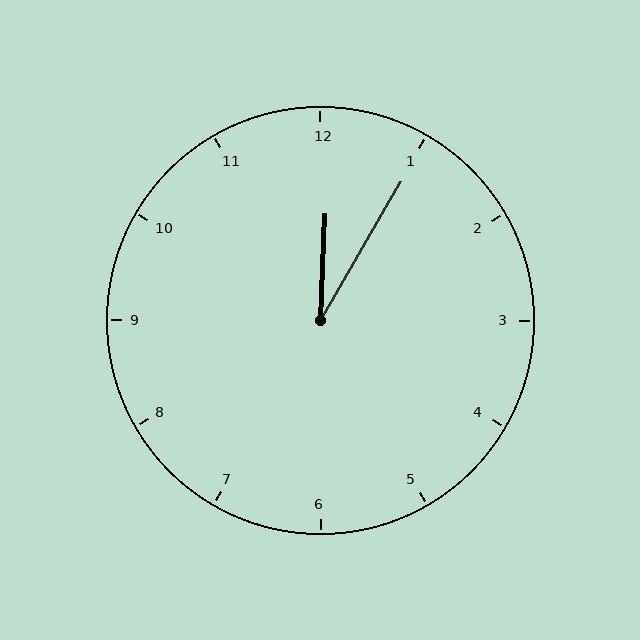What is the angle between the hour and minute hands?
Approximately 28 degrees.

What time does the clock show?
12:05.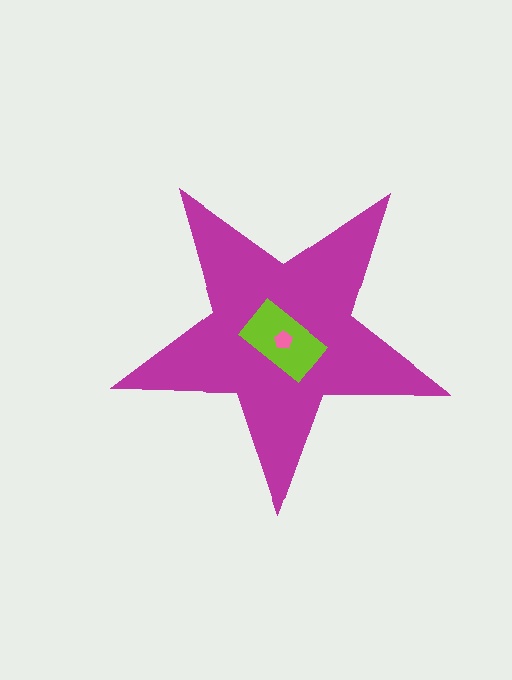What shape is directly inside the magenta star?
The lime rectangle.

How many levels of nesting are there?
3.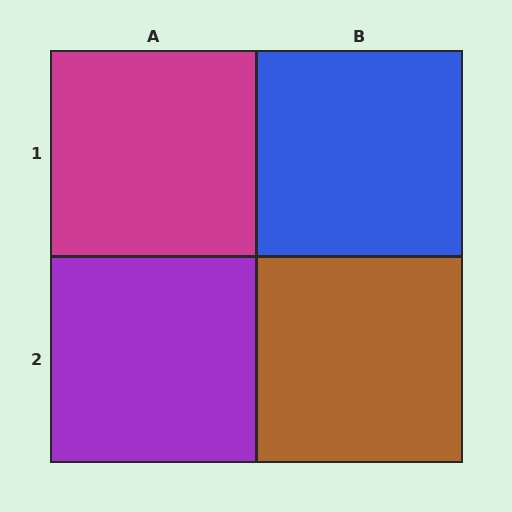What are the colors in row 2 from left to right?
Purple, brown.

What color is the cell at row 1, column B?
Blue.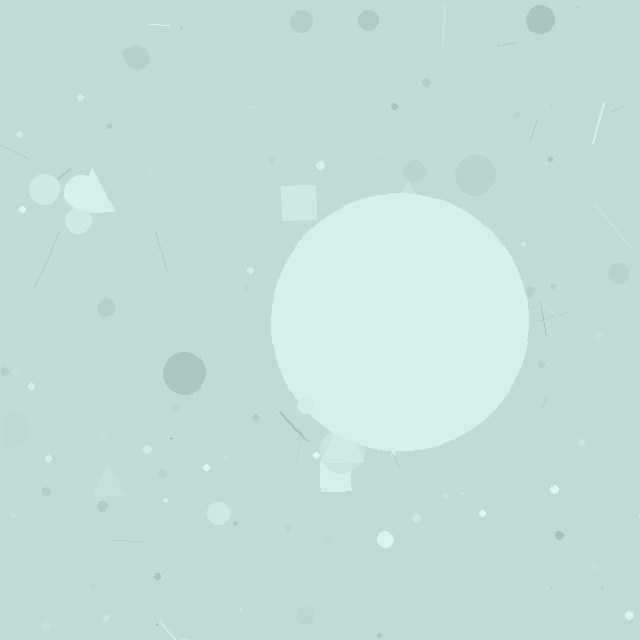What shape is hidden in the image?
A circle is hidden in the image.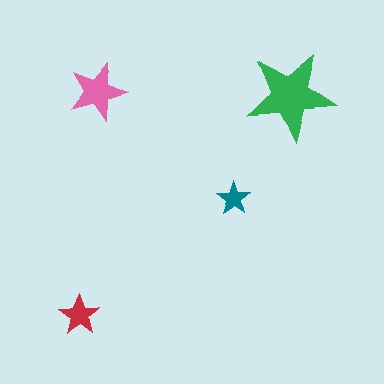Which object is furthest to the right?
The green star is rightmost.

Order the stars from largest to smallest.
the green one, the pink one, the red one, the teal one.